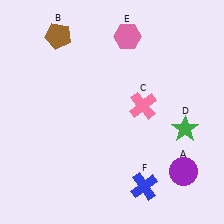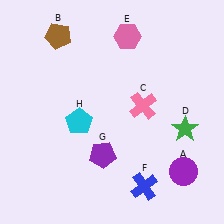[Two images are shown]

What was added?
A purple pentagon (G), a cyan pentagon (H) were added in Image 2.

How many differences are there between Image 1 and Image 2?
There are 2 differences between the two images.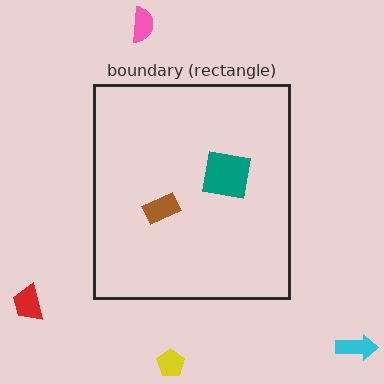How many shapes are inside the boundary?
2 inside, 4 outside.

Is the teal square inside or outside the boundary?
Inside.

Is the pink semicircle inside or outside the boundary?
Outside.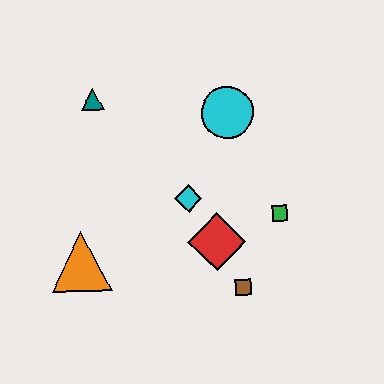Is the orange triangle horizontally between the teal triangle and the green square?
No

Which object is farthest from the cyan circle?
The orange triangle is farthest from the cyan circle.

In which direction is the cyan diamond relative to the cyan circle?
The cyan diamond is below the cyan circle.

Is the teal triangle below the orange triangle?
No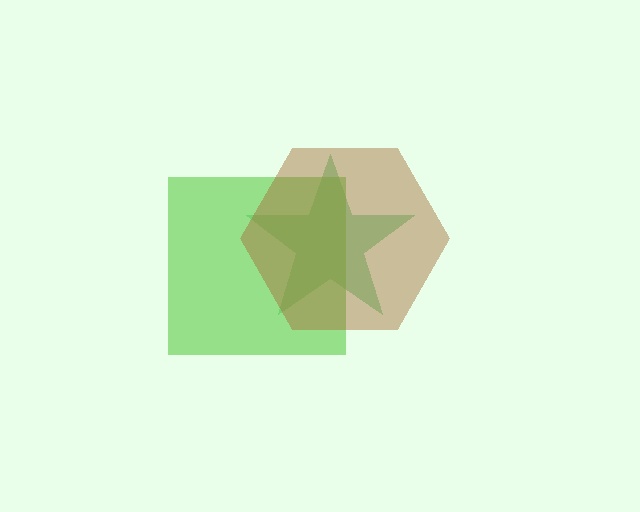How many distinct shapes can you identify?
There are 3 distinct shapes: a green star, a lime square, a brown hexagon.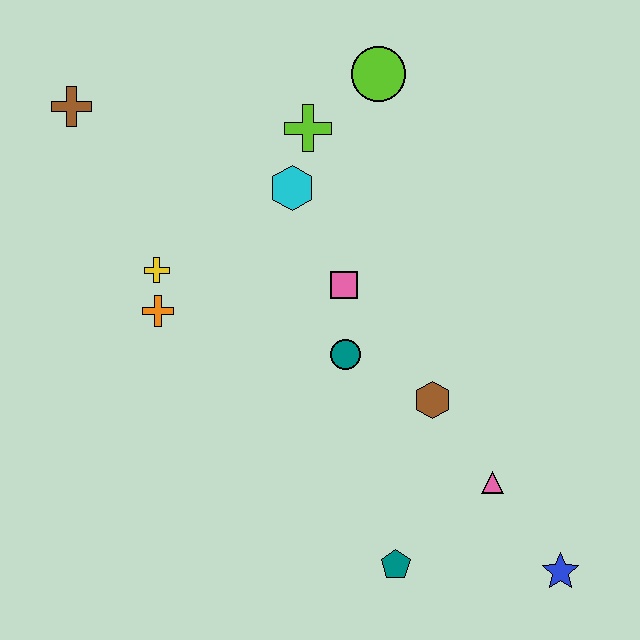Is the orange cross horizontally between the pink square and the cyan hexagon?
No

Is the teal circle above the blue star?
Yes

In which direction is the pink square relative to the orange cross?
The pink square is to the right of the orange cross.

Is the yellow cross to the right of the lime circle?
No